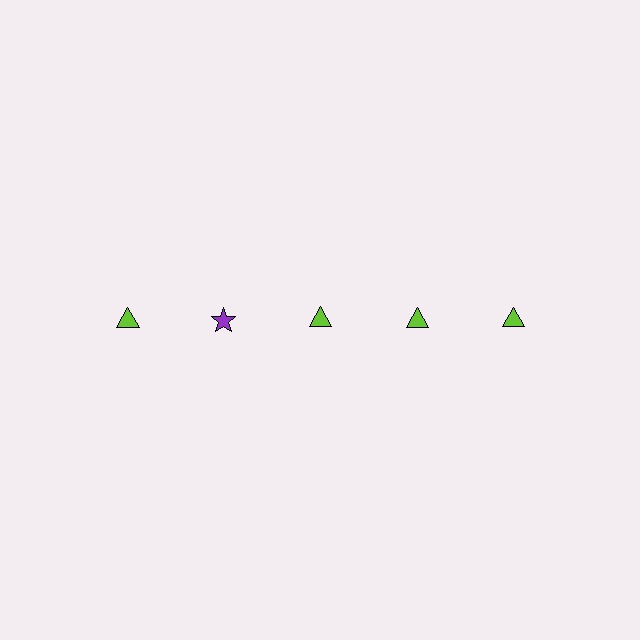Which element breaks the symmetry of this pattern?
The purple star in the top row, second from left column breaks the symmetry. All other shapes are lime triangles.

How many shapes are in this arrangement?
There are 5 shapes arranged in a grid pattern.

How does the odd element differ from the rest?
It differs in both color (purple instead of lime) and shape (star instead of triangle).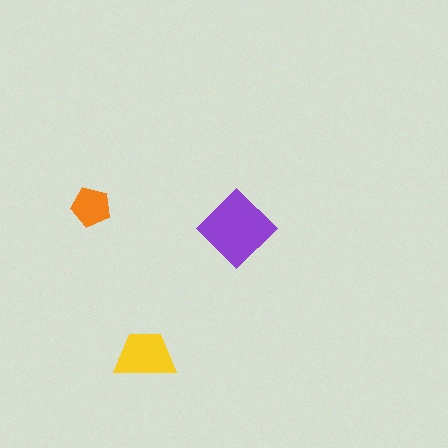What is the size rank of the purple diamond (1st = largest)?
1st.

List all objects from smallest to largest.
The orange pentagon, the yellow trapezoid, the purple diamond.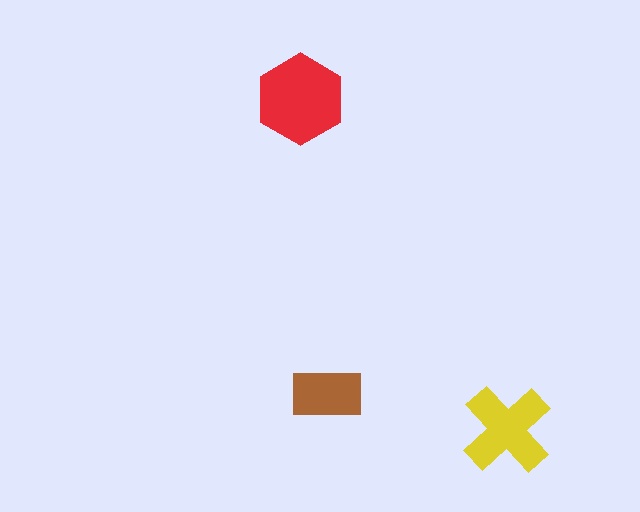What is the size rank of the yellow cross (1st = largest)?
2nd.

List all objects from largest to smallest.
The red hexagon, the yellow cross, the brown rectangle.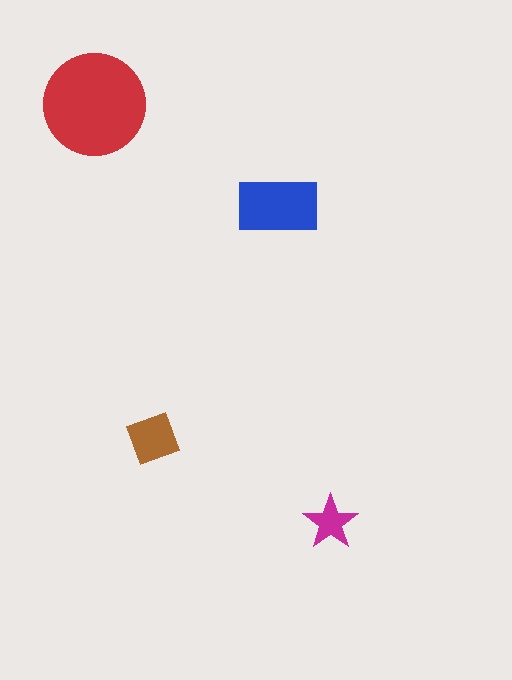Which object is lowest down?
The magenta star is bottommost.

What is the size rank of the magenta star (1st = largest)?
4th.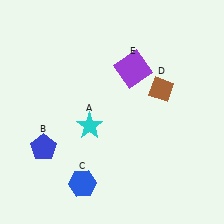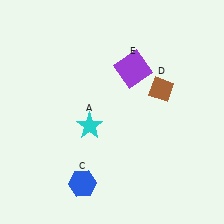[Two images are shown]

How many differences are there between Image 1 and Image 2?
There is 1 difference between the two images.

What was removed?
The blue pentagon (B) was removed in Image 2.